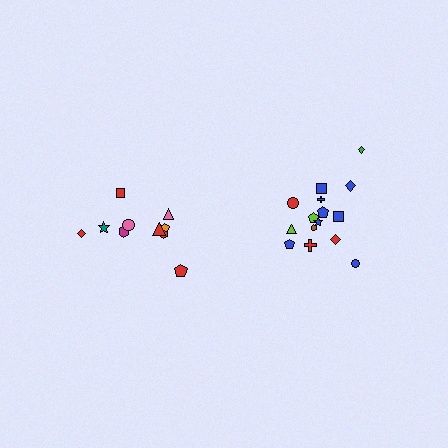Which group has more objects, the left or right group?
The right group.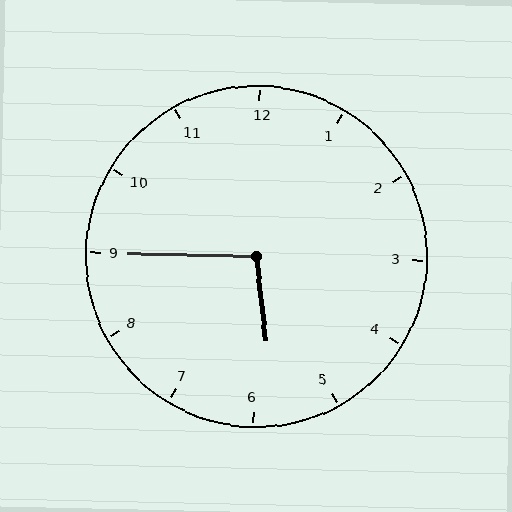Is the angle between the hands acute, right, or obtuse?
It is obtuse.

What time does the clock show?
5:45.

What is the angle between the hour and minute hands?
Approximately 98 degrees.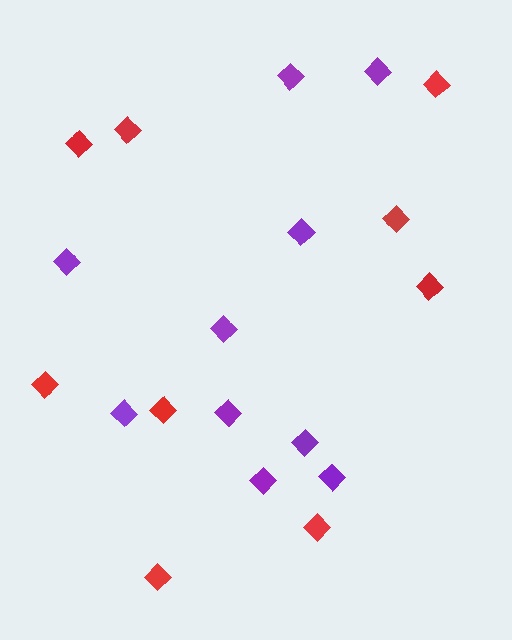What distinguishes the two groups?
There are 2 groups: one group of red diamonds (9) and one group of purple diamonds (10).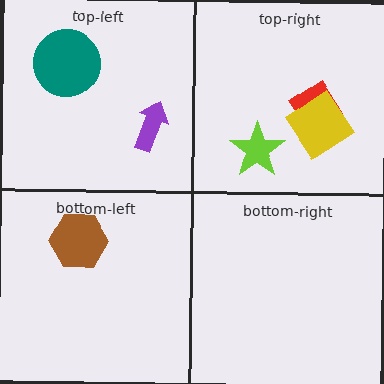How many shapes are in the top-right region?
3.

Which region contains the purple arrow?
The top-left region.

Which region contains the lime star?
The top-right region.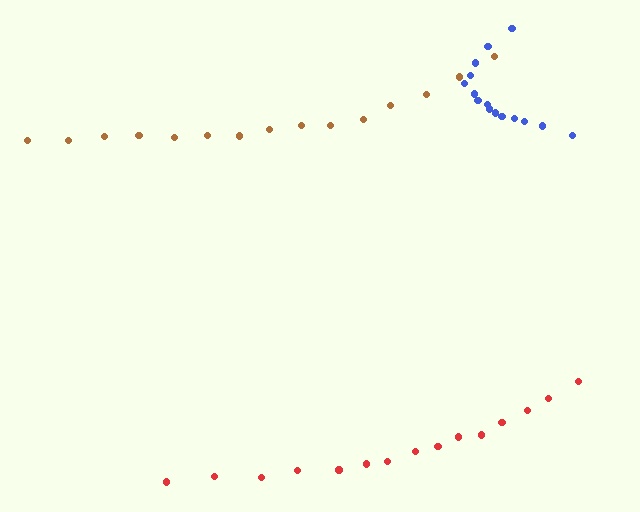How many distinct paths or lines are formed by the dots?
There are 3 distinct paths.